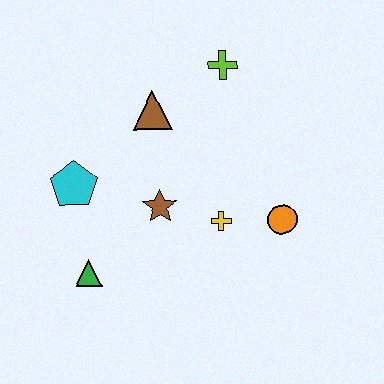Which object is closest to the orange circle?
The yellow cross is closest to the orange circle.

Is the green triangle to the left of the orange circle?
Yes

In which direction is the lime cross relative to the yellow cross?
The lime cross is above the yellow cross.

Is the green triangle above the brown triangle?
No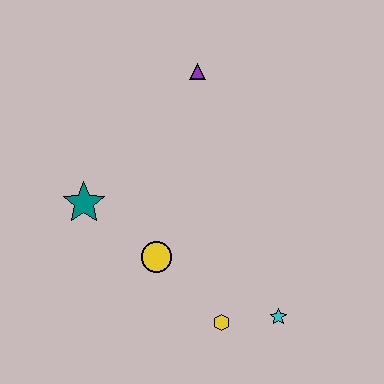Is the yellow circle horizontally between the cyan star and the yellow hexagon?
No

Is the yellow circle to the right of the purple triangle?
No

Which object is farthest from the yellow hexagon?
The purple triangle is farthest from the yellow hexagon.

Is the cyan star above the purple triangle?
No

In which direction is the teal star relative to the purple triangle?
The teal star is below the purple triangle.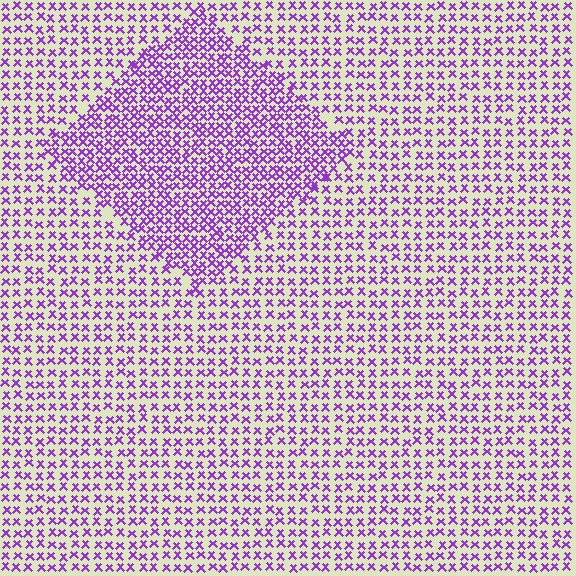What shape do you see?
I see a diamond.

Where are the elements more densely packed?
The elements are more densely packed inside the diamond boundary.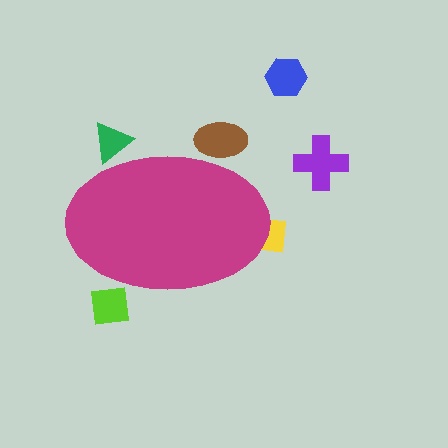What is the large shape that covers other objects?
A magenta ellipse.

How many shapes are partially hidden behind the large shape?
4 shapes are partially hidden.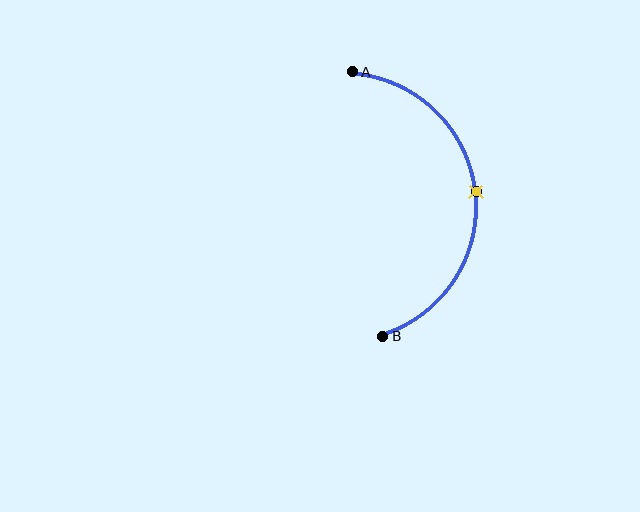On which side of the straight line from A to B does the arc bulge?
The arc bulges to the right of the straight line connecting A and B.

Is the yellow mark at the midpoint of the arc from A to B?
Yes. The yellow mark lies on the arc at equal arc-length from both A and B — it is the arc midpoint.